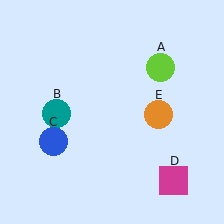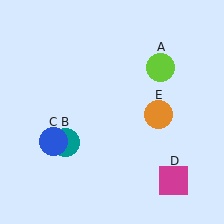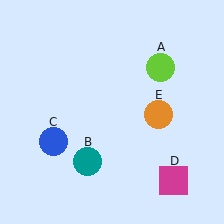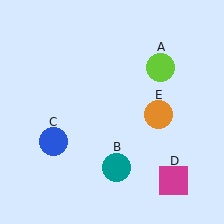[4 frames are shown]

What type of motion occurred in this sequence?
The teal circle (object B) rotated counterclockwise around the center of the scene.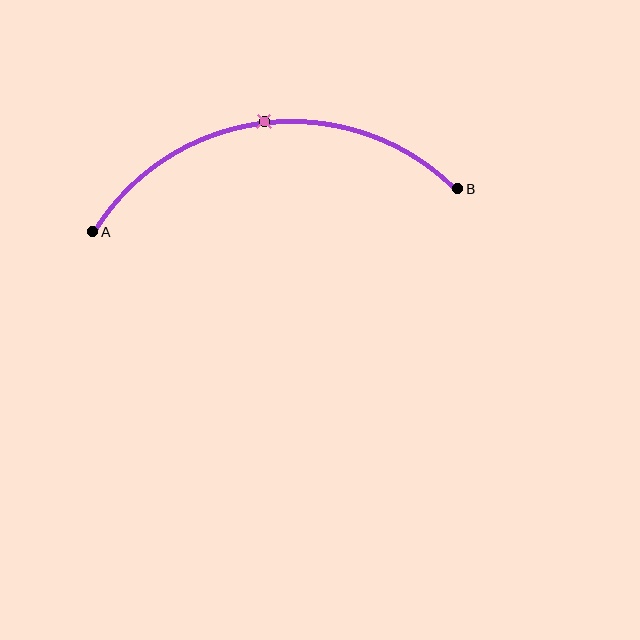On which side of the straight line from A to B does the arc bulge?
The arc bulges above the straight line connecting A and B.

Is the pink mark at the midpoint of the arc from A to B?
Yes. The pink mark lies on the arc at equal arc-length from both A and B — it is the arc midpoint.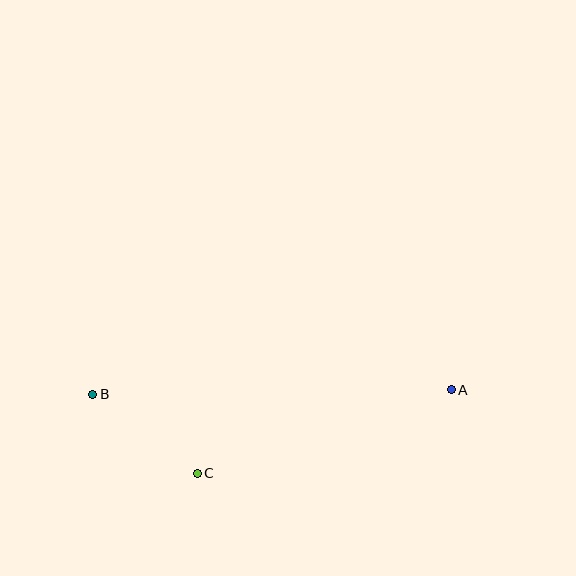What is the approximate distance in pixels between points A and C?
The distance between A and C is approximately 267 pixels.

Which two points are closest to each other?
Points B and C are closest to each other.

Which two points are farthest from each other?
Points A and B are farthest from each other.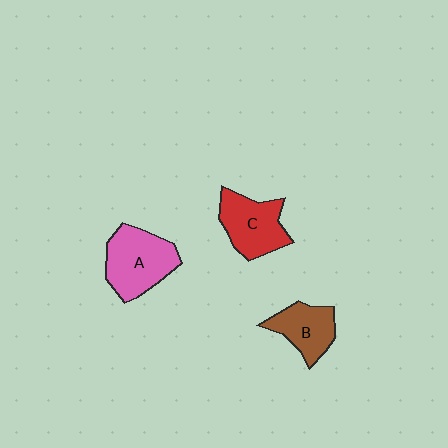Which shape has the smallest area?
Shape B (brown).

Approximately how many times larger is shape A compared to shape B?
Approximately 1.4 times.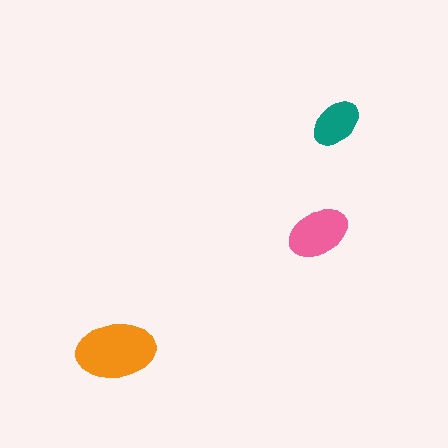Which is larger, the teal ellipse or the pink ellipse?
The pink one.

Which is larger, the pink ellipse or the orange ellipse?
The orange one.